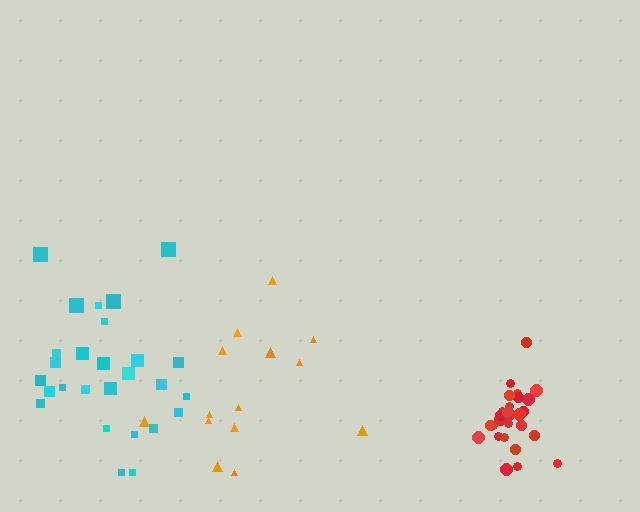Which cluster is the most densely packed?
Red.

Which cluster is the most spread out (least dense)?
Orange.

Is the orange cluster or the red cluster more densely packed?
Red.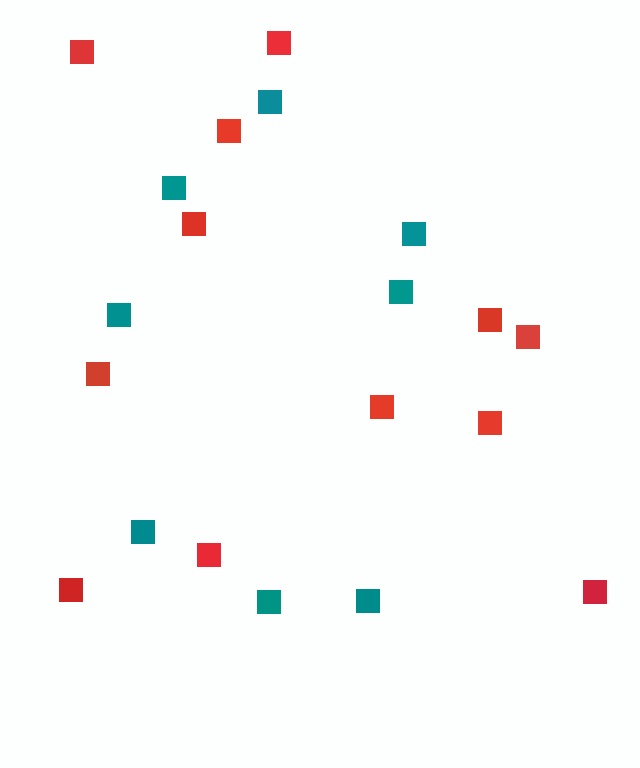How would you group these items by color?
There are 2 groups: one group of red squares (12) and one group of teal squares (8).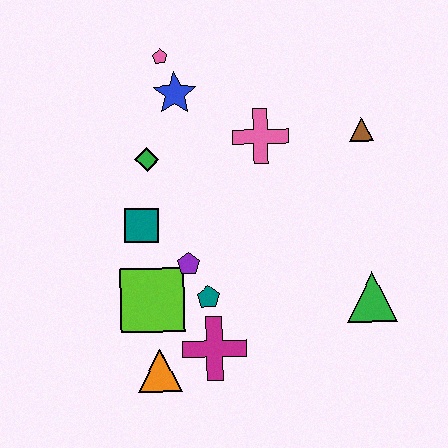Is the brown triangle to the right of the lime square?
Yes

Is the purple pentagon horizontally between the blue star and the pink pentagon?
No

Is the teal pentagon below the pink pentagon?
Yes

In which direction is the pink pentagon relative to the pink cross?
The pink pentagon is to the left of the pink cross.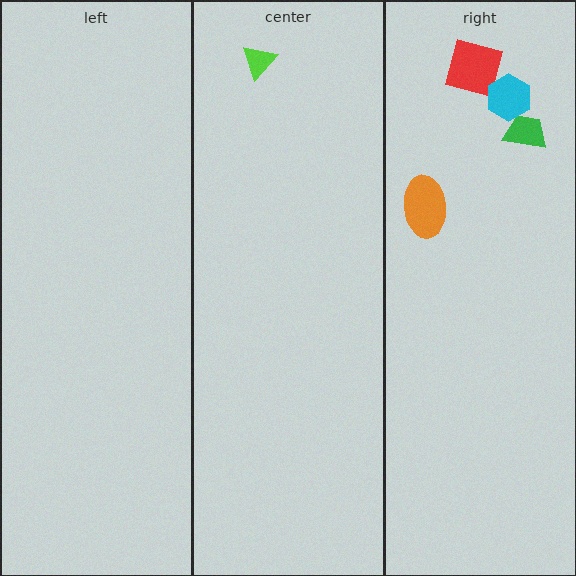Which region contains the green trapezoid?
The right region.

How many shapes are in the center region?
1.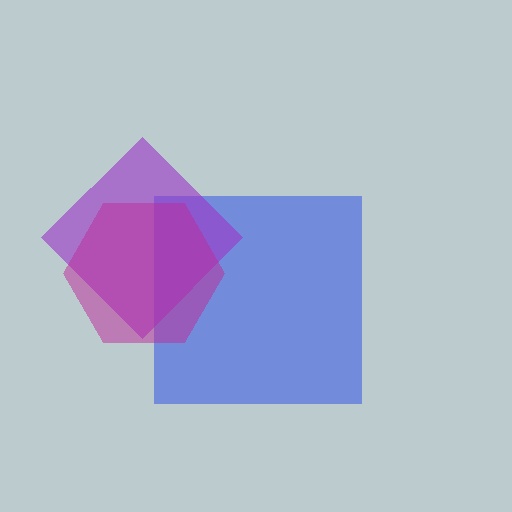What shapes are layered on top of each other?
The layered shapes are: a blue square, a purple diamond, a magenta hexagon.